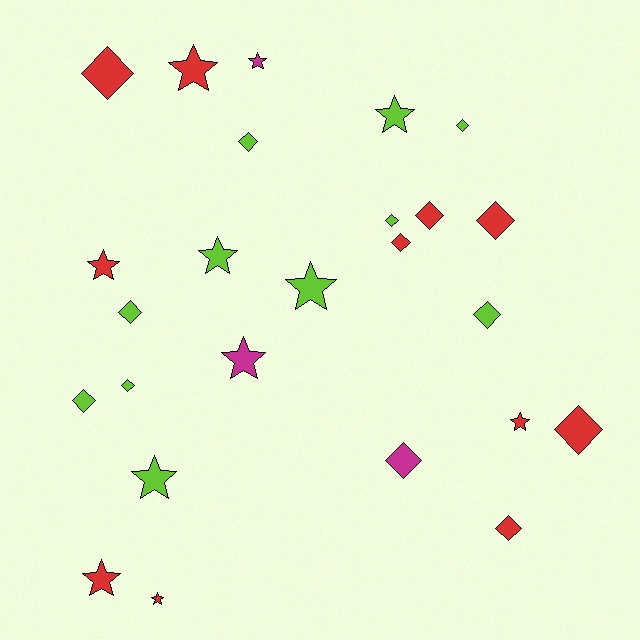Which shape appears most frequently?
Diamond, with 14 objects.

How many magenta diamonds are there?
There is 1 magenta diamond.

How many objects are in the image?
There are 25 objects.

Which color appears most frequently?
Lime, with 11 objects.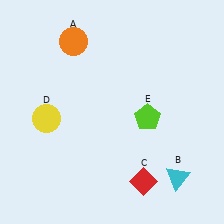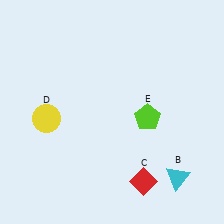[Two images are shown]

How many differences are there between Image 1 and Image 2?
There is 1 difference between the two images.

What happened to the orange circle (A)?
The orange circle (A) was removed in Image 2. It was in the top-left area of Image 1.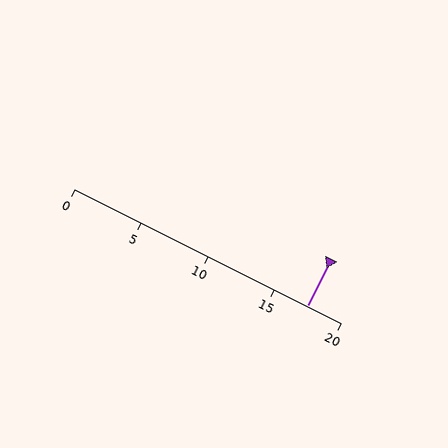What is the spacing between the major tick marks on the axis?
The major ticks are spaced 5 apart.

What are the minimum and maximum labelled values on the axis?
The axis runs from 0 to 20.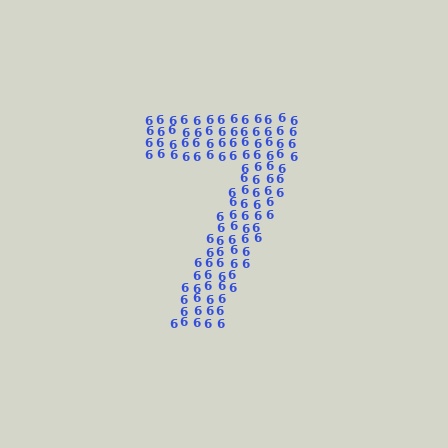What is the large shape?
The large shape is the digit 7.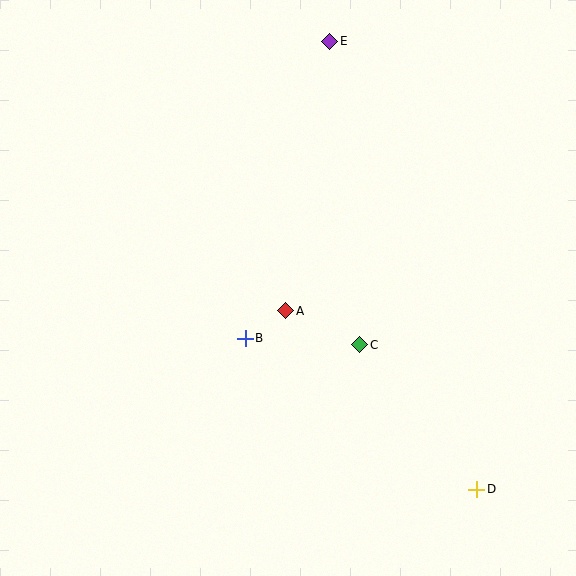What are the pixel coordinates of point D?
Point D is at (477, 489).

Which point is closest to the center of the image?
Point A at (286, 311) is closest to the center.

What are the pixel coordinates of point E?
Point E is at (330, 41).